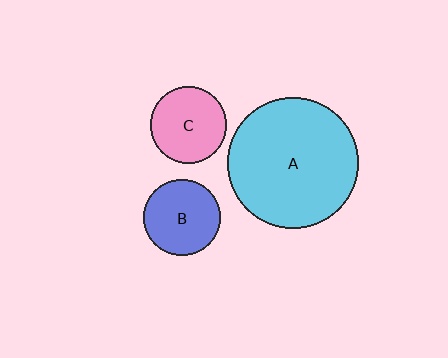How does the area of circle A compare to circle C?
Approximately 2.9 times.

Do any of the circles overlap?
No, none of the circles overlap.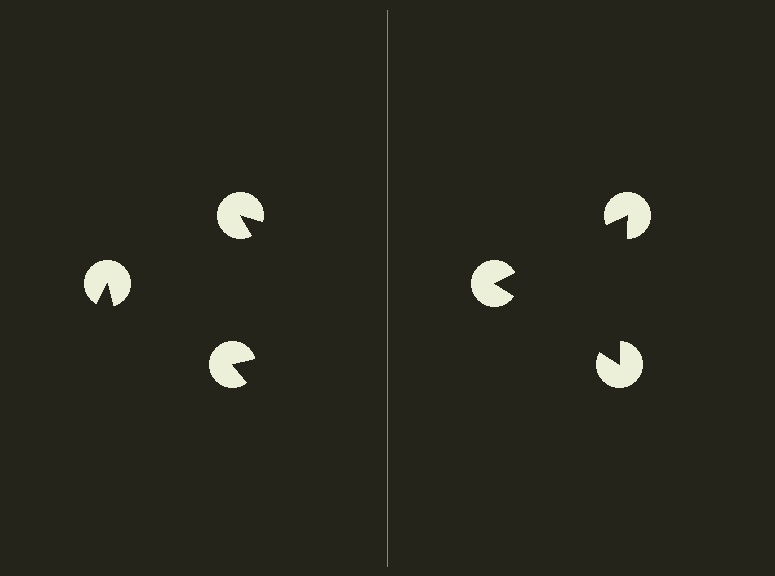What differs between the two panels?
The pac-man discs are positioned identically on both sides; only the wedge orientations differ. On the right they align to a triangle; on the left they are misaligned.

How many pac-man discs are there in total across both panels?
6 — 3 on each side.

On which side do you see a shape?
An illusory triangle appears on the right side. On the left side the wedge cuts are rotated, so no coherent shape forms.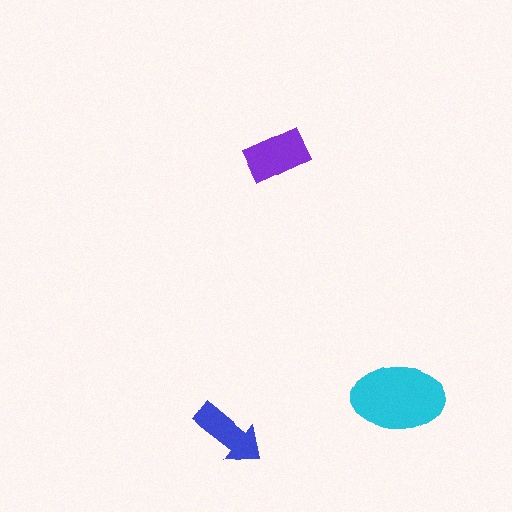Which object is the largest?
The cyan ellipse.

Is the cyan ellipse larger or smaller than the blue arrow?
Larger.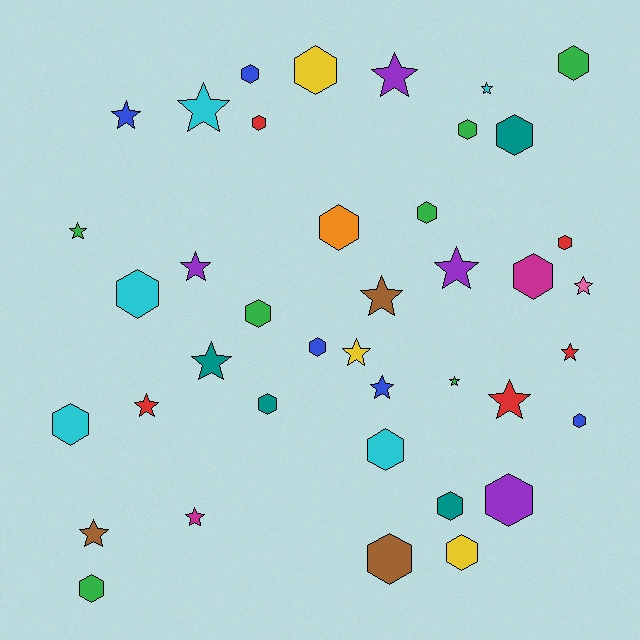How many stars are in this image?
There are 18 stars.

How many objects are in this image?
There are 40 objects.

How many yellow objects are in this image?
There are 3 yellow objects.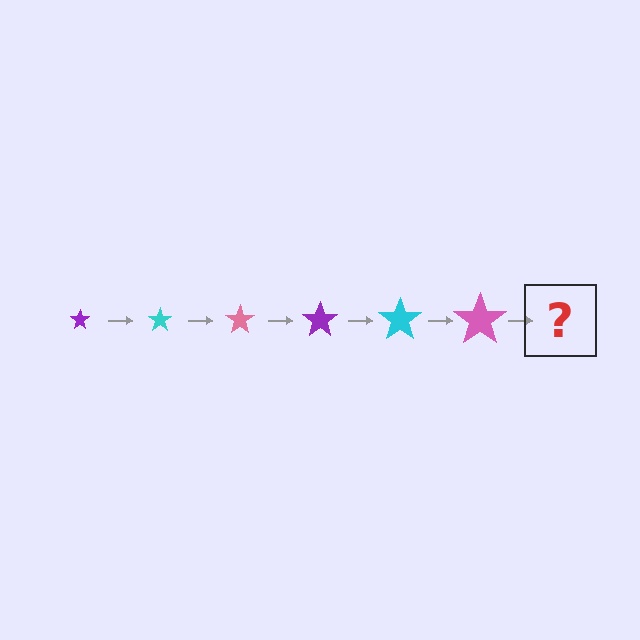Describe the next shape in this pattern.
It should be a purple star, larger than the previous one.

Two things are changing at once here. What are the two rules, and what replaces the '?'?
The two rules are that the star grows larger each step and the color cycles through purple, cyan, and pink. The '?' should be a purple star, larger than the previous one.